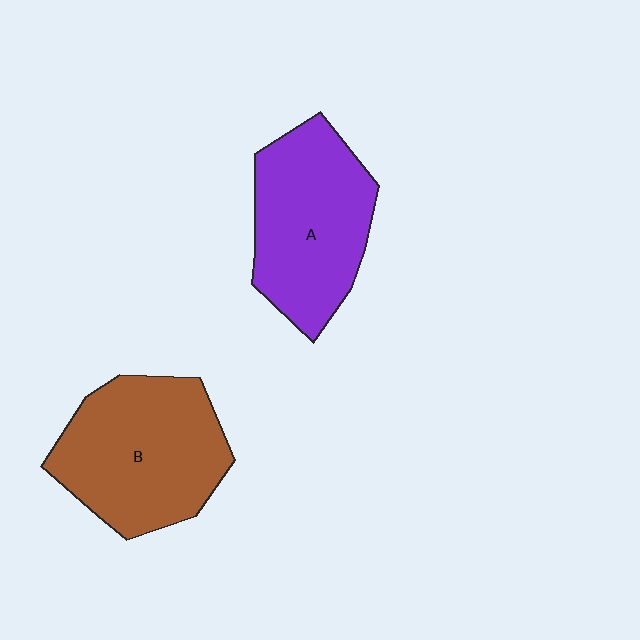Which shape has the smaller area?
Shape A (purple).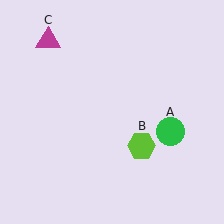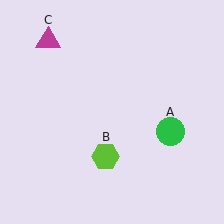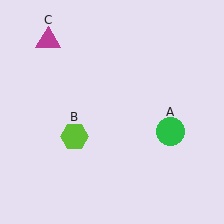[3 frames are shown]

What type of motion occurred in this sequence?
The lime hexagon (object B) rotated clockwise around the center of the scene.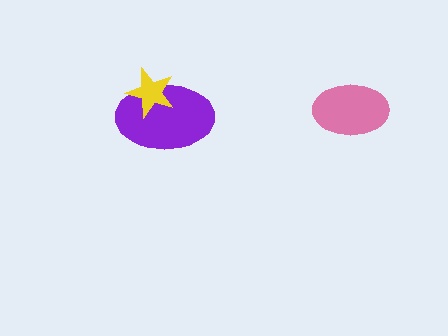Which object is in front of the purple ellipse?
The yellow star is in front of the purple ellipse.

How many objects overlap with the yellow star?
1 object overlaps with the yellow star.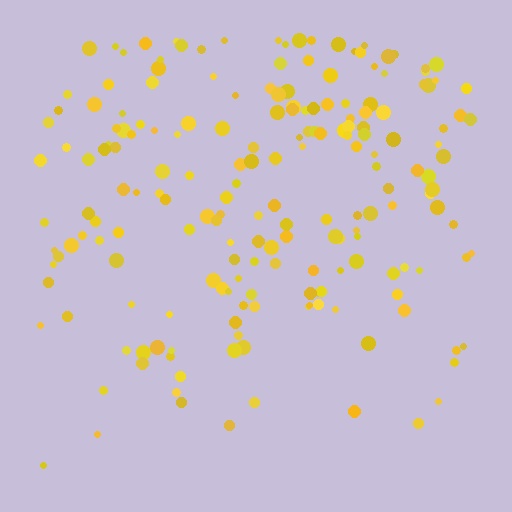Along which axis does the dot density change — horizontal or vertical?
Vertical.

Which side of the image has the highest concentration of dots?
The top.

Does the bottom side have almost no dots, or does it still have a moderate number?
Still a moderate number, just noticeably fewer than the top.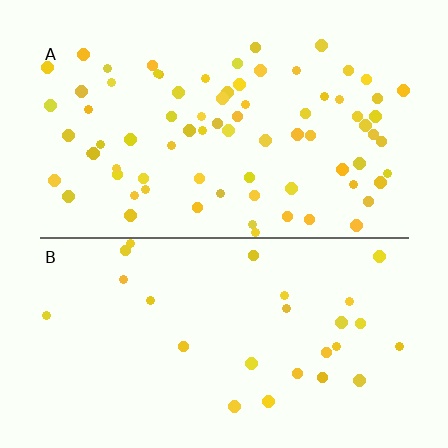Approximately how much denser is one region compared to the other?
Approximately 2.9× — region A over region B.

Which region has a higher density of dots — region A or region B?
A (the top).